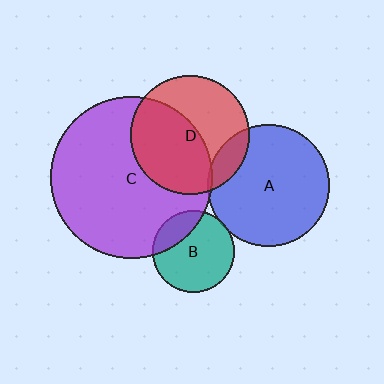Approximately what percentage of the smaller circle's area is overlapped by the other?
Approximately 50%.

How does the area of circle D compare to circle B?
Approximately 2.1 times.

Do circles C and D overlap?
Yes.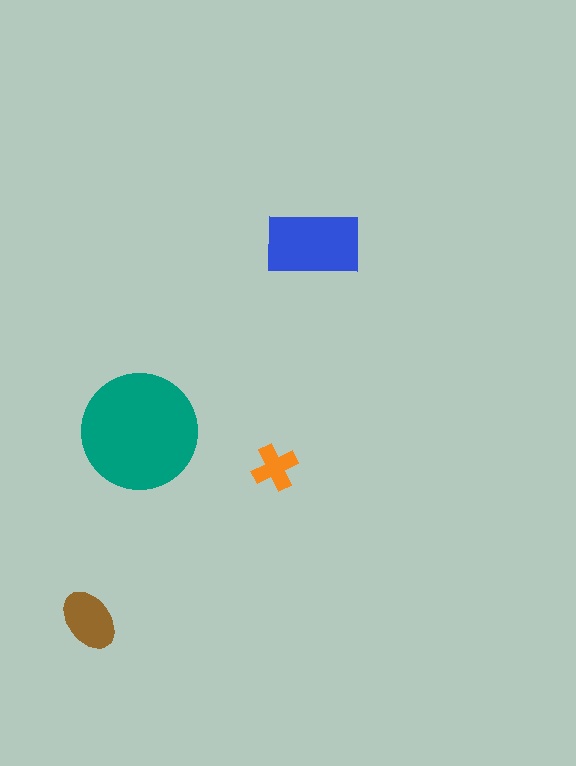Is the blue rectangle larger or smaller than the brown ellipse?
Larger.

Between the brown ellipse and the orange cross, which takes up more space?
The brown ellipse.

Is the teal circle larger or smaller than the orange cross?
Larger.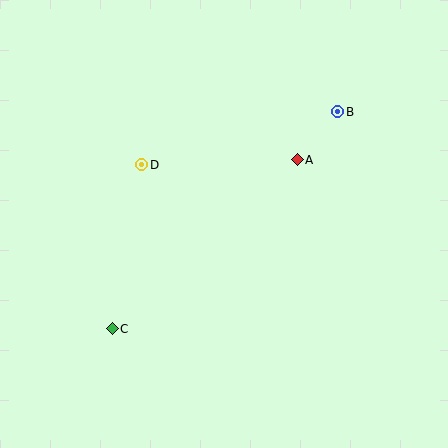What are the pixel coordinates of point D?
Point D is at (142, 165).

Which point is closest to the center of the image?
Point A at (297, 160) is closest to the center.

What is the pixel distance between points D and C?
The distance between D and C is 167 pixels.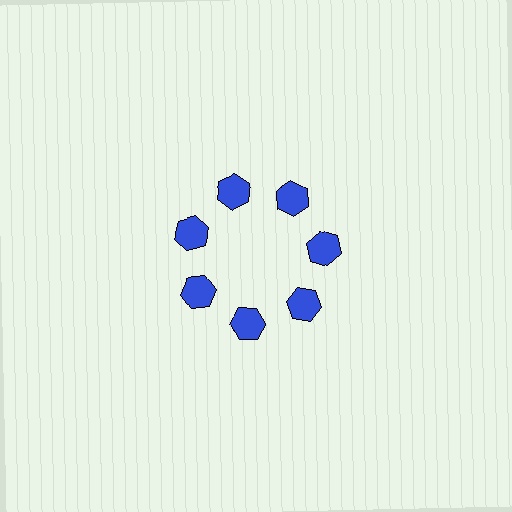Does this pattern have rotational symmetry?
Yes, this pattern has 7-fold rotational symmetry. It looks the same after rotating 51 degrees around the center.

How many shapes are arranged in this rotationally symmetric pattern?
There are 7 shapes, arranged in 7 groups of 1.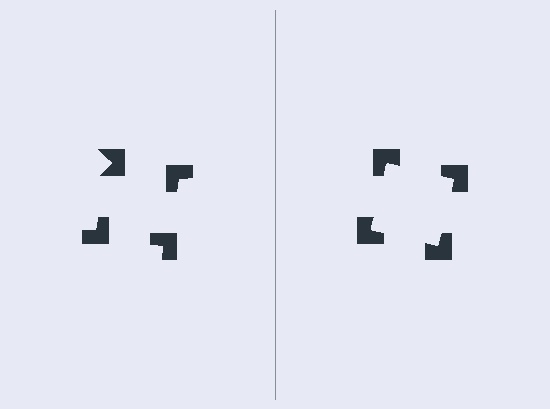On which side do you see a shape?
An illusory square appears on the right side. On the left side the wedge cuts are rotated, so no coherent shape forms.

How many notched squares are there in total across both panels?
8 — 4 on each side.